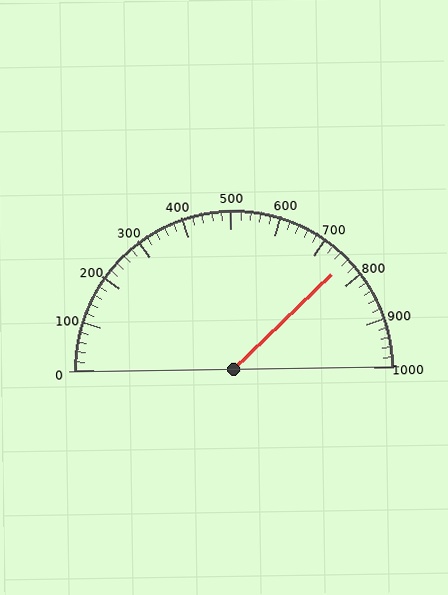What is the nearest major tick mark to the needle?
The nearest major tick mark is 800.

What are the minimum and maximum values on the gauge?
The gauge ranges from 0 to 1000.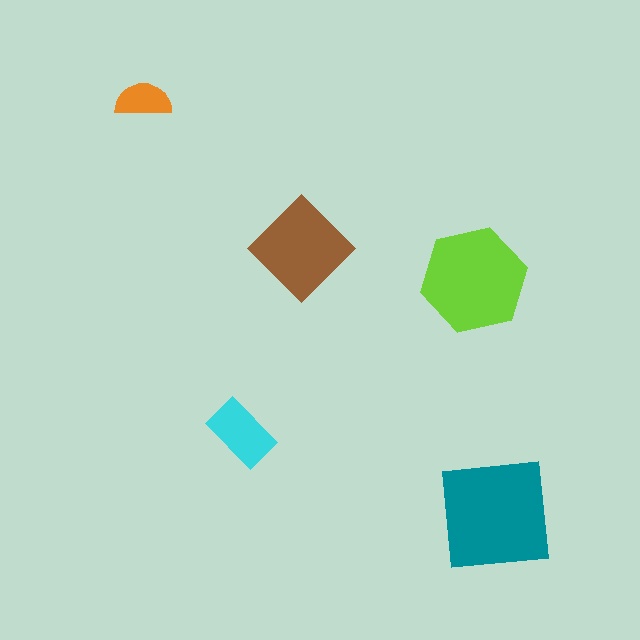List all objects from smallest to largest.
The orange semicircle, the cyan rectangle, the brown diamond, the lime hexagon, the teal square.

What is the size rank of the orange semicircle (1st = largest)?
5th.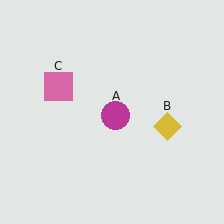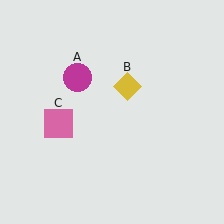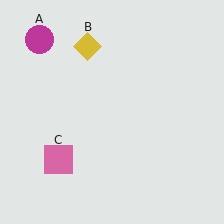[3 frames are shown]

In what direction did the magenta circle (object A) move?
The magenta circle (object A) moved up and to the left.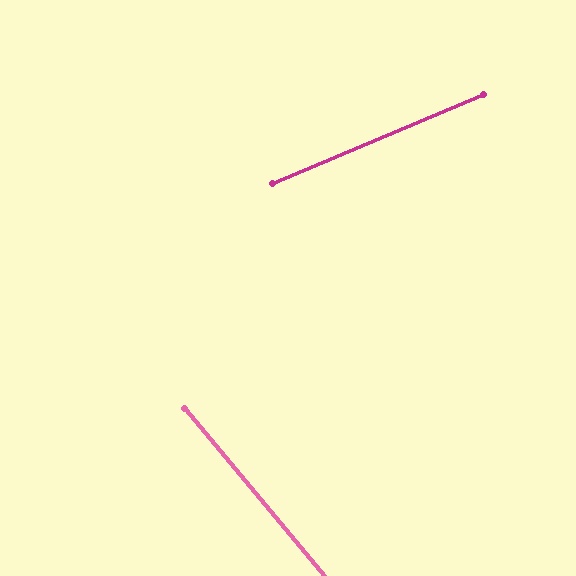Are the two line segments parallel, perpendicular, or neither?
Neither parallel nor perpendicular — they differ by about 73°.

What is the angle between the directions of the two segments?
Approximately 73 degrees.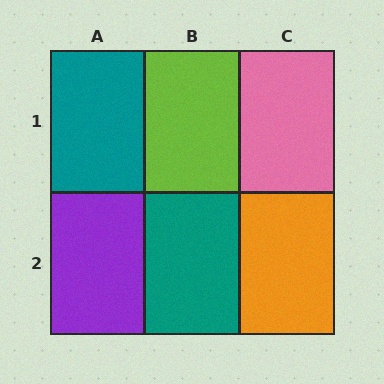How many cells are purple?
1 cell is purple.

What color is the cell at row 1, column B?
Lime.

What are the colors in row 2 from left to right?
Purple, teal, orange.